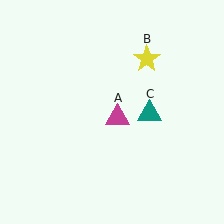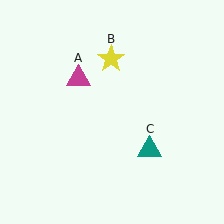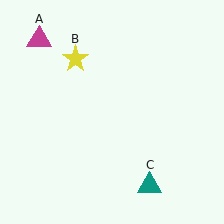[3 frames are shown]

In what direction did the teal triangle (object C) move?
The teal triangle (object C) moved down.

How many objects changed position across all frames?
3 objects changed position: magenta triangle (object A), yellow star (object B), teal triangle (object C).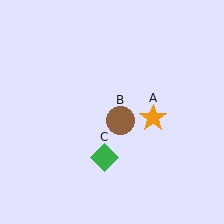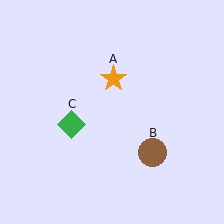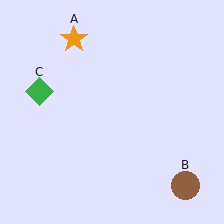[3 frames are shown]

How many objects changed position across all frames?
3 objects changed position: orange star (object A), brown circle (object B), green diamond (object C).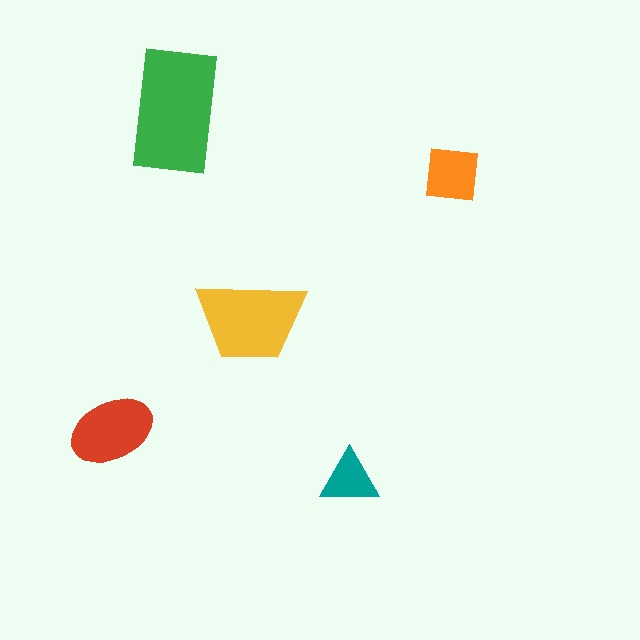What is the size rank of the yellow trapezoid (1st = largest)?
2nd.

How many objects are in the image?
There are 5 objects in the image.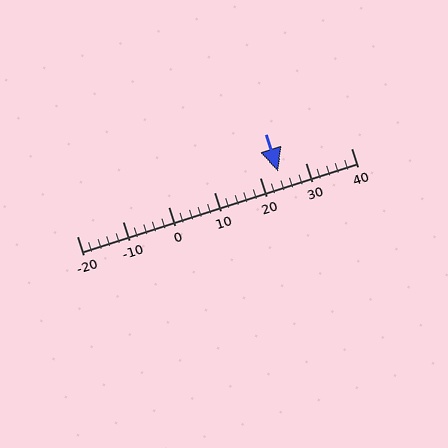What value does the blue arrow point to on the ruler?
The blue arrow points to approximately 24.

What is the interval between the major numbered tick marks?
The major tick marks are spaced 10 units apart.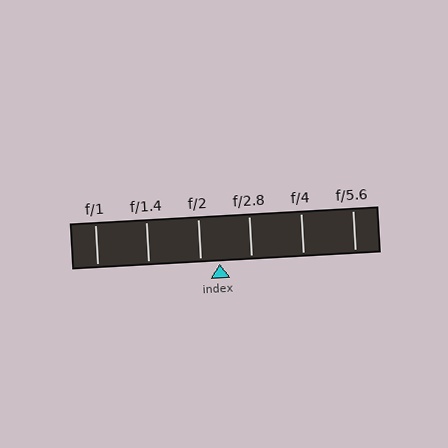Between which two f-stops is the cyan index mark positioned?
The index mark is between f/2 and f/2.8.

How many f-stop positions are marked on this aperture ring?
There are 6 f-stop positions marked.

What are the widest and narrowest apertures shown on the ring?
The widest aperture shown is f/1 and the narrowest is f/5.6.